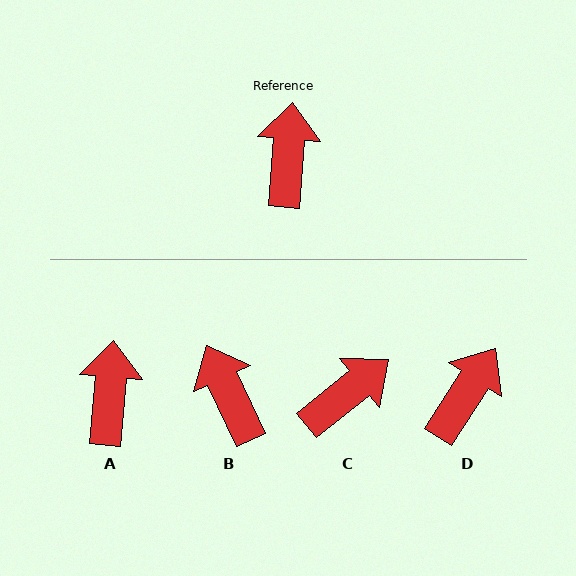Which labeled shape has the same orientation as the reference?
A.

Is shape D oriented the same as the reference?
No, it is off by about 28 degrees.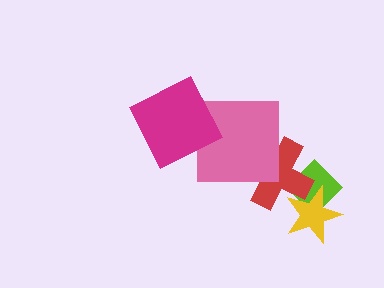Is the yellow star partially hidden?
No, no other shape covers it.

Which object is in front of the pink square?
The magenta square is in front of the pink square.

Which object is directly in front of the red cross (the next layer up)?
The pink square is directly in front of the red cross.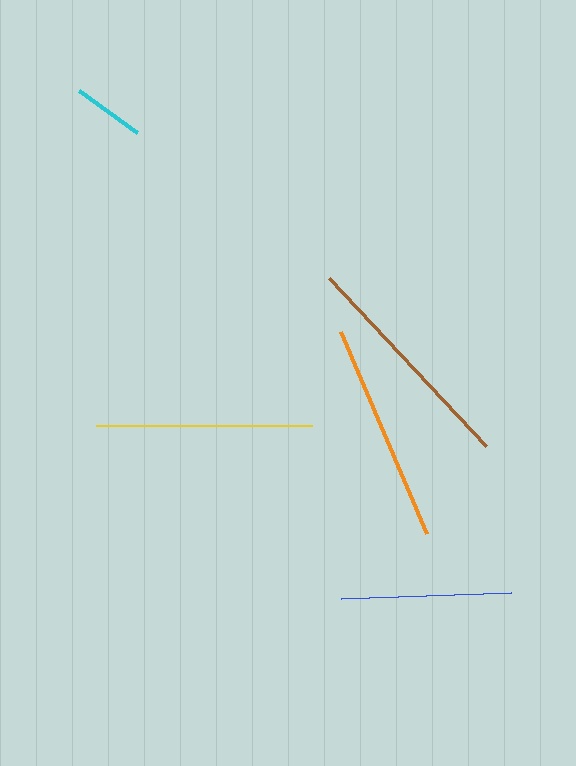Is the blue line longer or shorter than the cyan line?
The blue line is longer than the cyan line.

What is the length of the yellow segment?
The yellow segment is approximately 216 pixels long.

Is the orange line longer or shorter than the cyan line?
The orange line is longer than the cyan line.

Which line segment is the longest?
The brown line is the longest at approximately 230 pixels.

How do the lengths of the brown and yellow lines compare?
The brown and yellow lines are approximately the same length.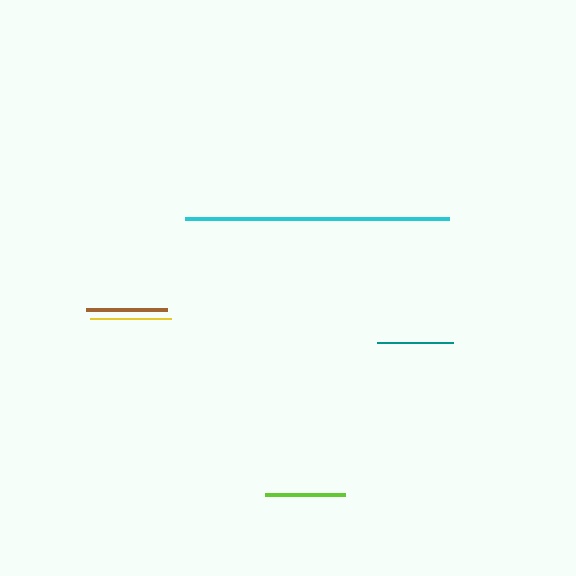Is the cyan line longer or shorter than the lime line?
The cyan line is longer than the lime line.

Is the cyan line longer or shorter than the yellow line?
The cyan line is longer than the yellow line.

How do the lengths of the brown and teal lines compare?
The brown and teal lines are approximately the same length.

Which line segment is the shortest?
The teal line is the shortest at approximately 76 pixels.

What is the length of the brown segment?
The brown segment is approximately 80 pixels long.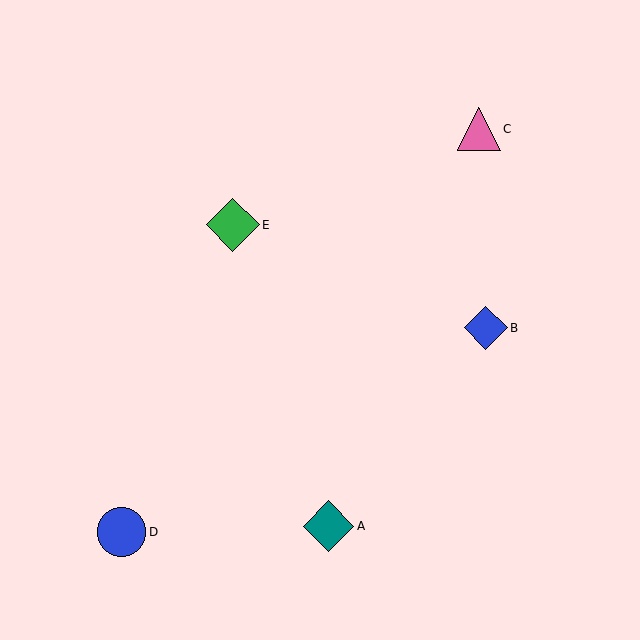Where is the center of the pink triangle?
The center of the pink triangle is at (479, 129).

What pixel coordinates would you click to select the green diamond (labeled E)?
Click at (233, 225) to select the green diamond E.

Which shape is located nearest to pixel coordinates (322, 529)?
The teal diamond (labeled A) at (329, 526) is nearest to that location.